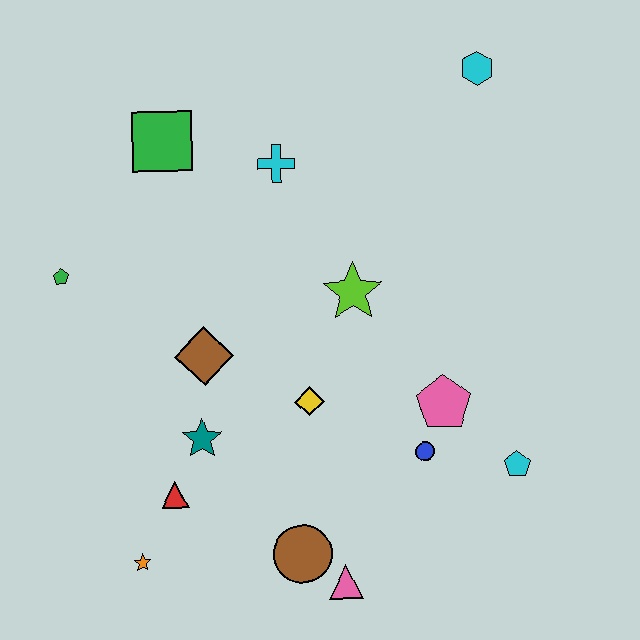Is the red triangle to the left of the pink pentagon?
Yes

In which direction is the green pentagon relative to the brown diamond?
The green pentagon is to the left of the brown diamond.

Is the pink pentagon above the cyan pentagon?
Yes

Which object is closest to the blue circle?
The pink pentagon is closest to the blue circle.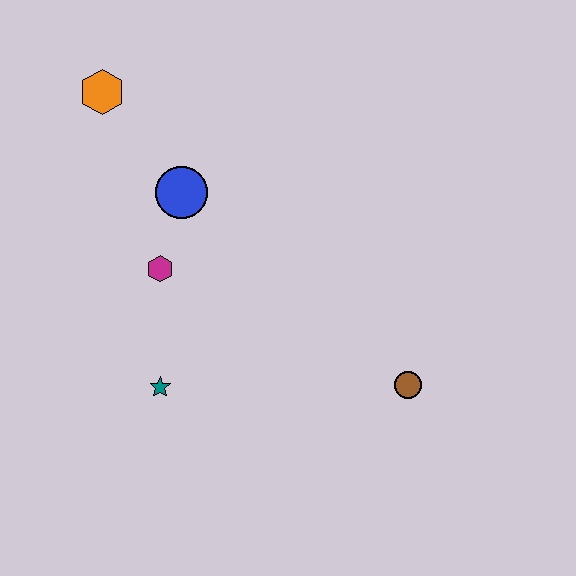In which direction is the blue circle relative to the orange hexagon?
The blue circle is below the orange hexagon.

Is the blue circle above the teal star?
Yes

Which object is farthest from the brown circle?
The orange hexagon is farthest from the brown circle.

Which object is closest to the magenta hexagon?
The blue circle is closest to the magenta hexagon.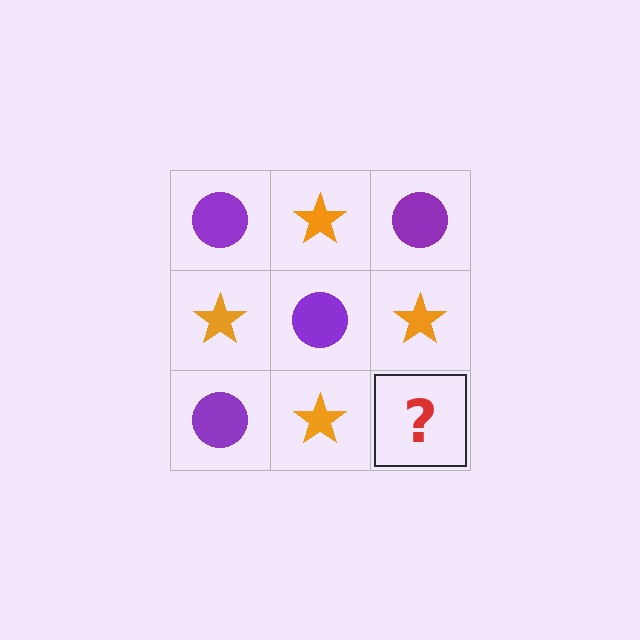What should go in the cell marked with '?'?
The missing cell should contain a purple circle.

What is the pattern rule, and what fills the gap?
The rule is that it alternates purple circle and orange star in a checkerboard pattern. The gap should be filled with a purple circle.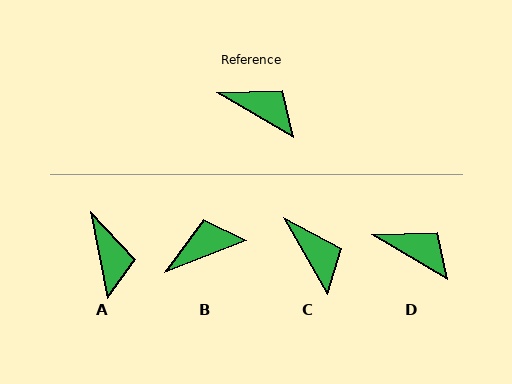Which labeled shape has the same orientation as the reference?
D.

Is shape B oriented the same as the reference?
No, it is off by about 52 degrees.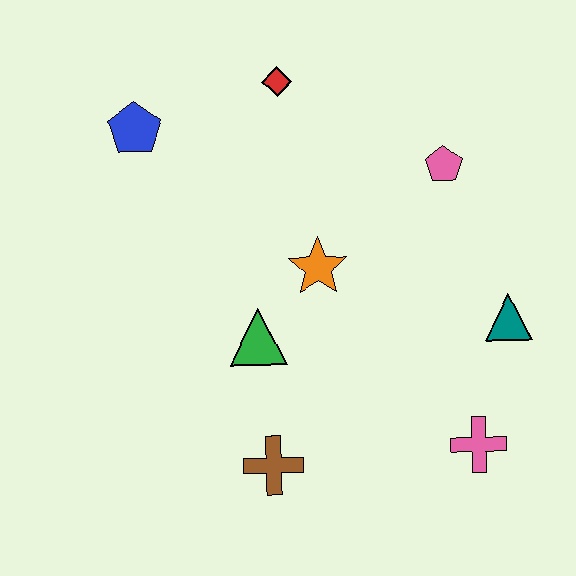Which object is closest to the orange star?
The green triangle is closest to the orange star.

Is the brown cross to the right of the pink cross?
No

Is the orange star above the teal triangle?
Yes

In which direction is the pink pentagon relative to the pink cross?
The pink pentagon is above the pink cross.